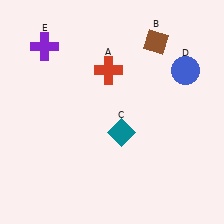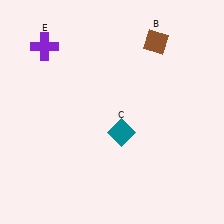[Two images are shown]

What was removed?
The blue circle (D), the red cross (A) were removed in Image 2.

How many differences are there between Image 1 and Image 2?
There are 2 differences between the two images.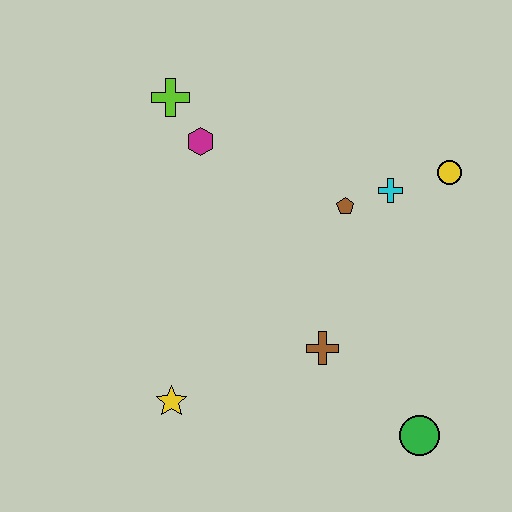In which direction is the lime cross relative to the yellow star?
The lime cross is above the yellow star.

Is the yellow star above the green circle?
Yes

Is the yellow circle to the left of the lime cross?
No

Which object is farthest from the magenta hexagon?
The green circle is farthest from the magenta hexagon.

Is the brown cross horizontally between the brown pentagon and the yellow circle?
No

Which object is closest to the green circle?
The brown cross is closest to the green circle.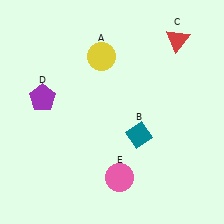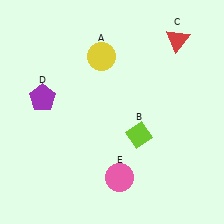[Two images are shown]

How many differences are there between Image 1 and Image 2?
There is 1 difference between the two images.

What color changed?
The diamond (B) changed from teal in Image 1 to lime in Image 2.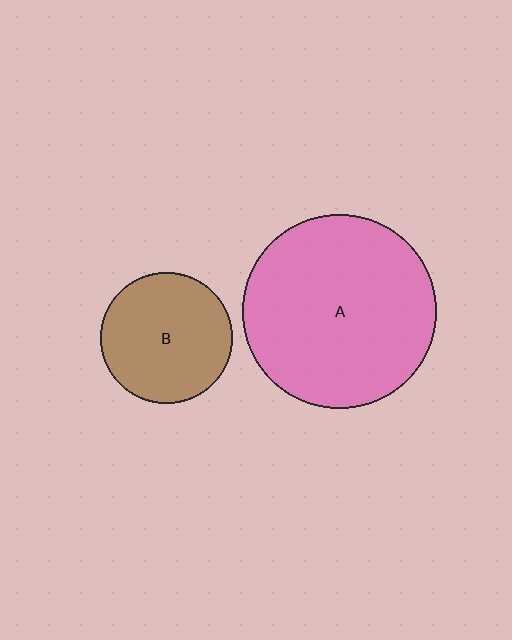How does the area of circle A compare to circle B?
Approximately 2.2 times.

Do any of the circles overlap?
No, none of the circles overlap.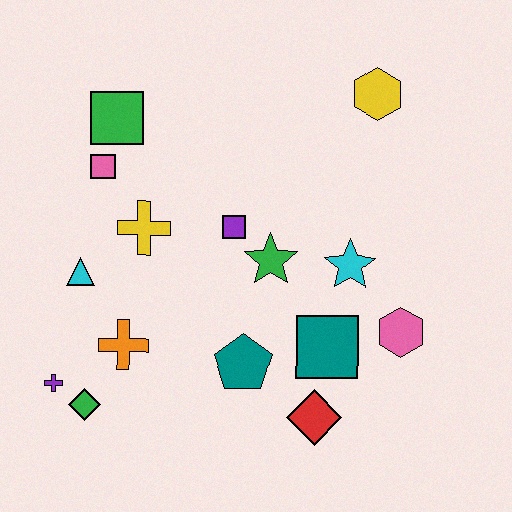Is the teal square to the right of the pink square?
Yes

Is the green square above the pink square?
Yes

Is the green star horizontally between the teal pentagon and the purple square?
No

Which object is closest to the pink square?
The green square is closest to the pink square.